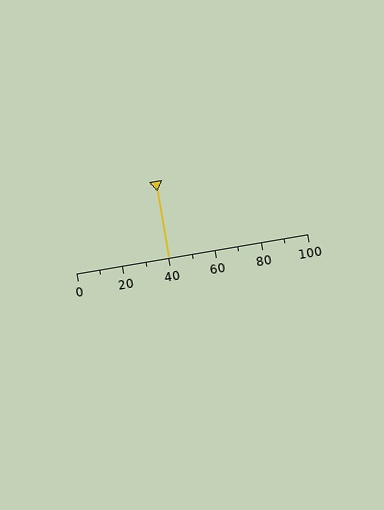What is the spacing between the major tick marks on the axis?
The major ticks are spaced 20 apart.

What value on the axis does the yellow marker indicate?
The marker indicates approximately 40.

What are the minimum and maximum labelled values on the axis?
The axis runs from 0 to 100.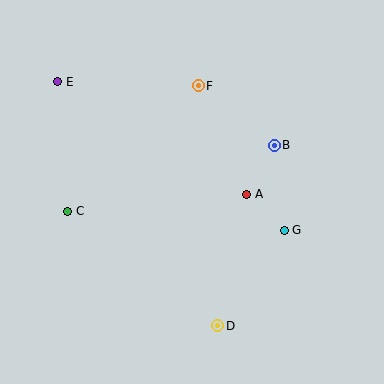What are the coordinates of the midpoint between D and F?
The midpoint between D and F is at (208, 206).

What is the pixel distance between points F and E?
The distance between F and E is 140 pixels.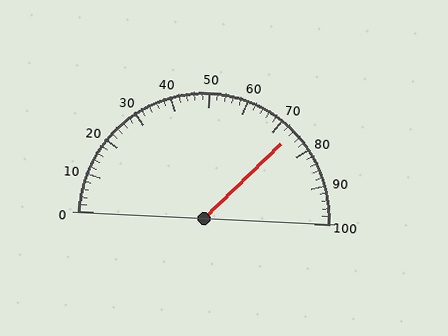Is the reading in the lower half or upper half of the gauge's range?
The reading is in the upper half of the range (0 to 100).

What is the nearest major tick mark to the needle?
The nearest major tick mark is 70.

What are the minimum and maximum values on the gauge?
The gauge ranges from 0 to 100.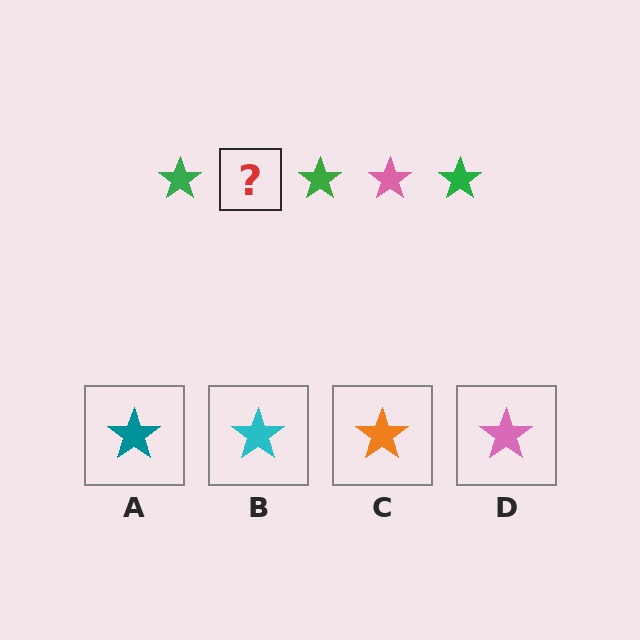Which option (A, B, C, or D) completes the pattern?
D.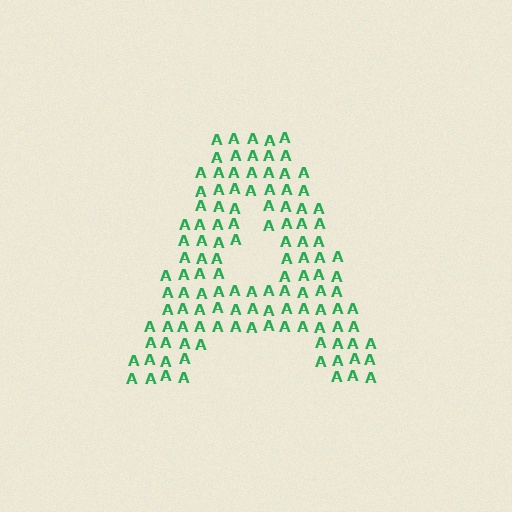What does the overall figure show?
The overall figure shows the letter A.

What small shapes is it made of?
It is made of small letter A's.